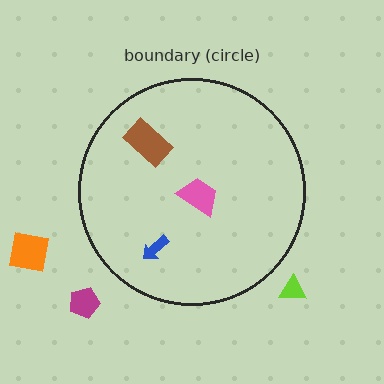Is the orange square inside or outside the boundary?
Outside.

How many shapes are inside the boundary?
3 inside, 3 outside.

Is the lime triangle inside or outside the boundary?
Outside.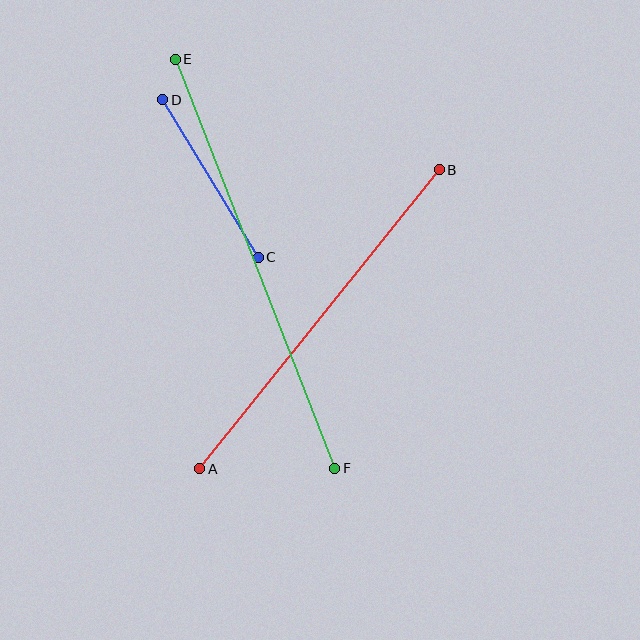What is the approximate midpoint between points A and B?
The midpoint is at approximately (319, 319) pixels.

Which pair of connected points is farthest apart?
Points E and F are farthest apart.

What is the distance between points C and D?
The distance is approximately 184 pixels.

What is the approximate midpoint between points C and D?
The midpoint is at approximately (210, 179) pixels.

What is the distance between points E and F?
The distance is approximately 439 pixels.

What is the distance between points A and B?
The distance is approximately 383 pixels.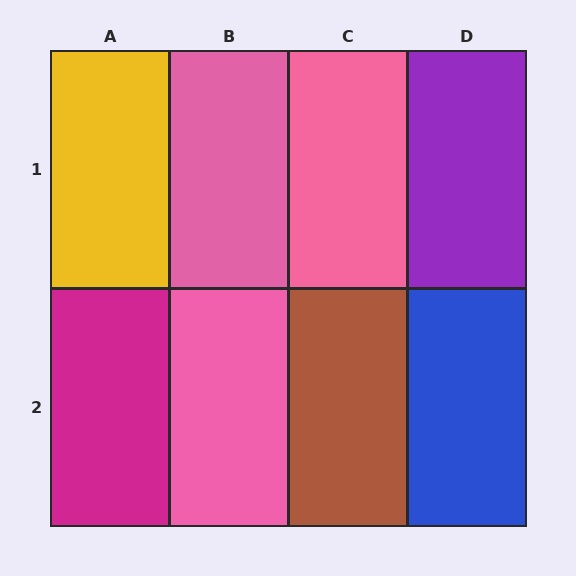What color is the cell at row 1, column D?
Purple.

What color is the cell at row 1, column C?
Pink.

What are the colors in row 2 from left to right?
Magenta, pink, brown, blue.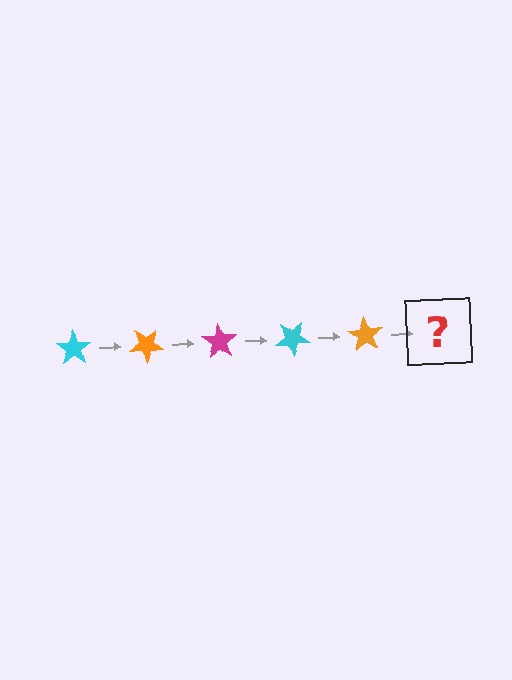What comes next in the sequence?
The next element should be a magenta star, rotated 175 degrees from the start.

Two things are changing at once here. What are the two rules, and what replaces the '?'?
The two rules are that it rotates 35 degrees each step and the color cycles through cyan, orange, and magenta. The '?' should be a magenta star, rotated 175 degrees from the start.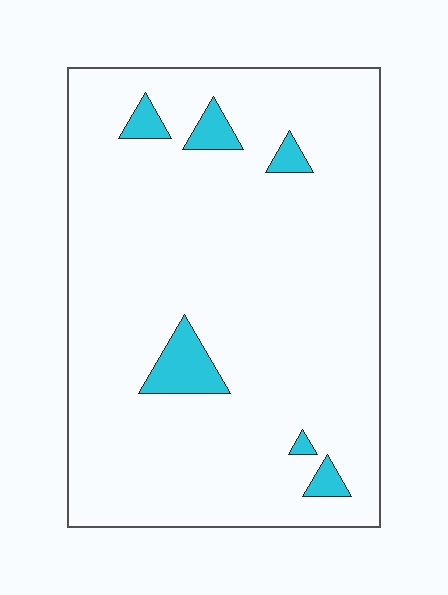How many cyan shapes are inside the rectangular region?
6.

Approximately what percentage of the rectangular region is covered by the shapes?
Approximately 5%.